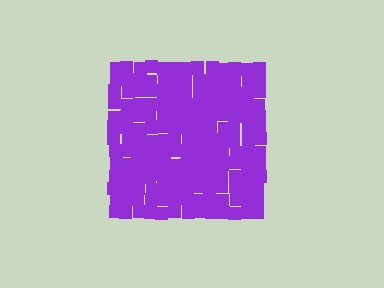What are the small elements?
The small elements are squares.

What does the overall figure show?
The overall figure shows a square.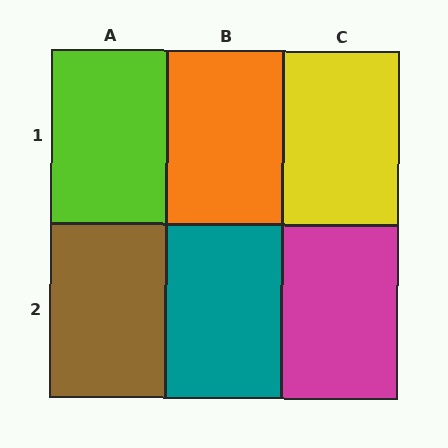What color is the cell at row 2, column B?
Teal.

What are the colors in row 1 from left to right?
Lime, orange, yellow.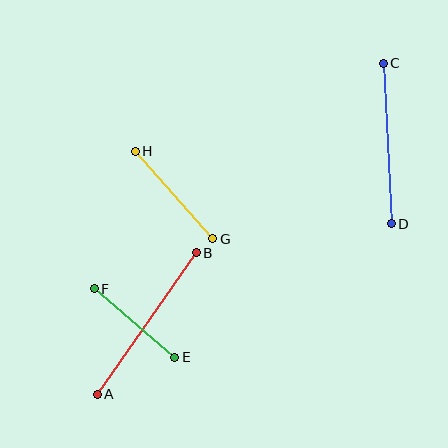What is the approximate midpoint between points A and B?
The midpoint is at approximately (147, 323) pixels.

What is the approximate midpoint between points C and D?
The midpoint is at approximately (387, 144) pixels.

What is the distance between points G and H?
The distance is approximately 117 pixels.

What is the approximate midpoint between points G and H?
The midpoint is at approximately (174, 195) pixels.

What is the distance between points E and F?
The distance is approximately 105 pixels.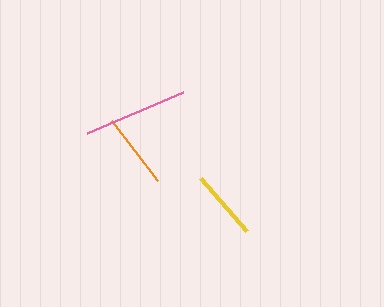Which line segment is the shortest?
The yellow line is the shortest at approximately 70 pixels.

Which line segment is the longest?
The pink line is the longest at approximately 104 pixels.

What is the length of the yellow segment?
The yellow segment is approximately 70 pixels long.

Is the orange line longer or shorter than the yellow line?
The orange line is longer than the yellow line.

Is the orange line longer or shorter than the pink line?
The pink line is longer than the orange line.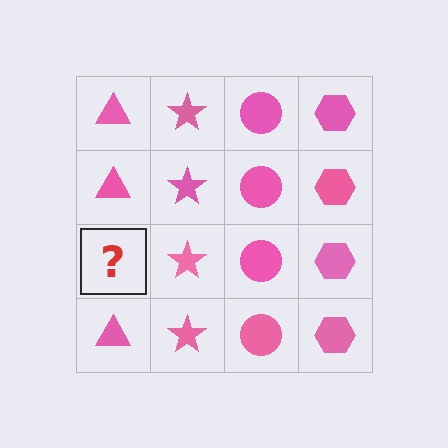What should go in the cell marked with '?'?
The missing cell should contain a pink triangle.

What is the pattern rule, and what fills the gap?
The rule is that each column has a consistent shape. The gap should be filled with a pink triangle.